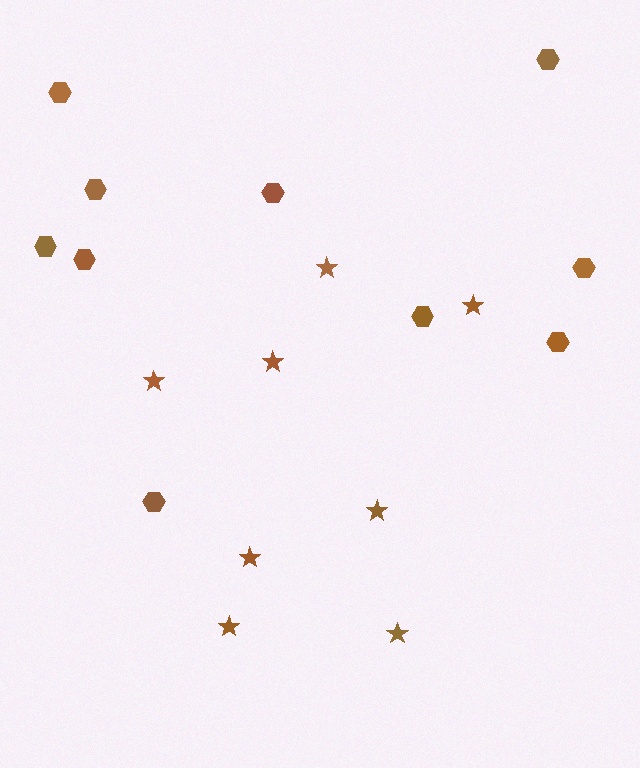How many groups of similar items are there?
There are 2 groups: one group of hexagons (10) and one group of stars (8).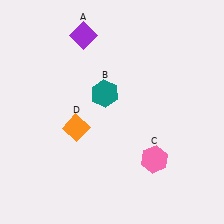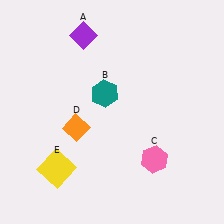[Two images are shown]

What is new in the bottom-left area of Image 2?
A yellow square (E) was added in the bottom-left area of Image 2.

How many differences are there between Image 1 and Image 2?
There is 1 difference between the two images.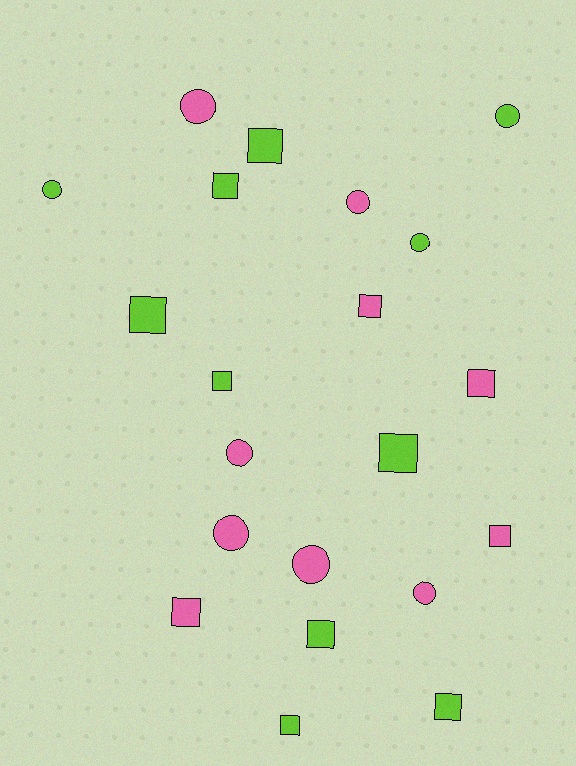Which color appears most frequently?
Lime, with 11 objects.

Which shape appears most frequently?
Square, with 12 objects.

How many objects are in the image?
There are 21 objects.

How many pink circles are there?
There are 6 pink circles.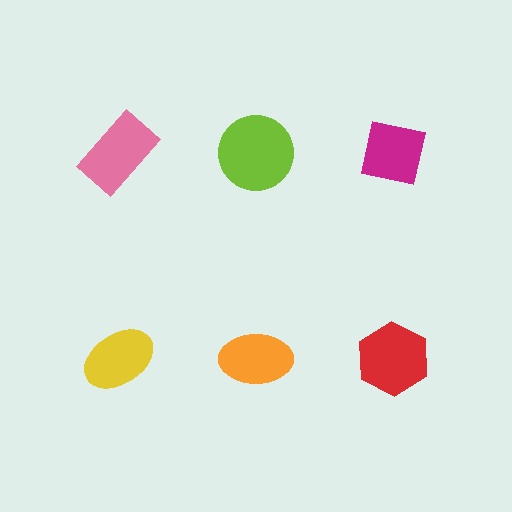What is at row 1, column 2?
A lime circle.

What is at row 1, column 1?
A pink rectangle.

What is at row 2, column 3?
A red hexagon.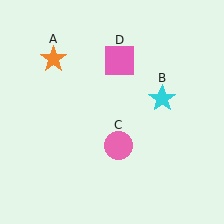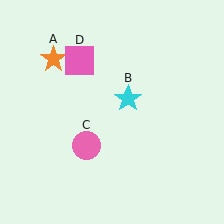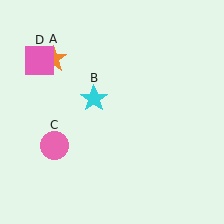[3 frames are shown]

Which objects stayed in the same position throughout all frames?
Orange star (object A) remained stationary.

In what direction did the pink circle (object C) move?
The pink circle (object C) moved left.